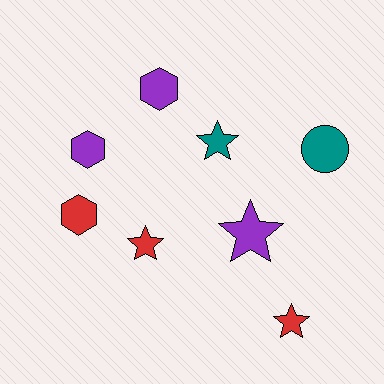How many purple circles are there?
There are no purple circles.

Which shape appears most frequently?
Star, with 4 objects.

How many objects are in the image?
There are 8 objects.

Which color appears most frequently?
Red, with 3 objects.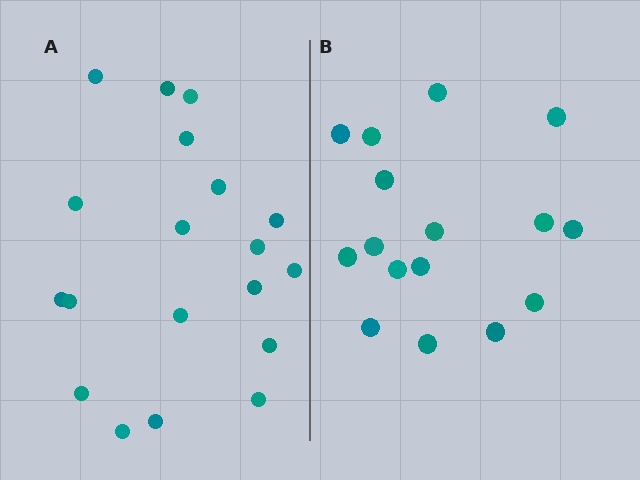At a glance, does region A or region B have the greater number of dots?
Region A (the left region) has more dots.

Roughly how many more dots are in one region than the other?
Region A has just a few more — roughly 2 or 3 more dots than region B.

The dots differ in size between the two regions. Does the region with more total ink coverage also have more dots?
No. Region B has more total ink coverage because its dots are larger, but region A actually contains more individual dots. Total area can be misleading — the number of items is what matters here.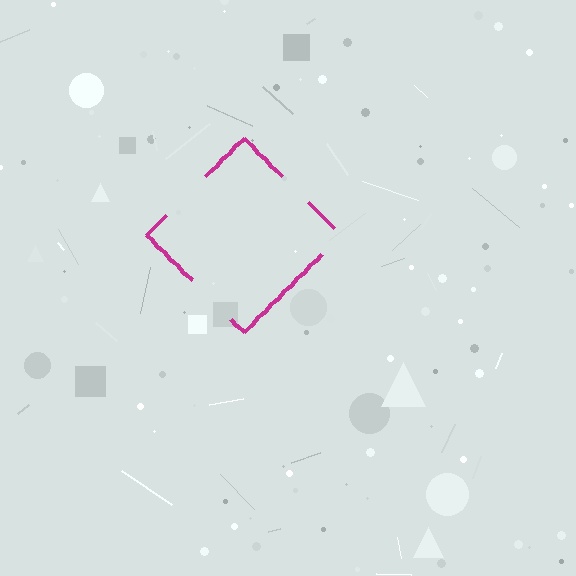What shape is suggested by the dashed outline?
The dashed outline suggests a diamond.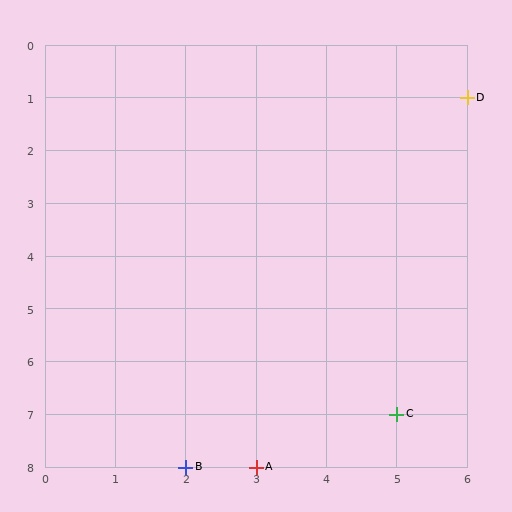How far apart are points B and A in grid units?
Points B and A are 1 column apart.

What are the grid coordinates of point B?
Point B is at grid coordinates (2, 8).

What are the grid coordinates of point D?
Point D is at grid coordinates (6, 1).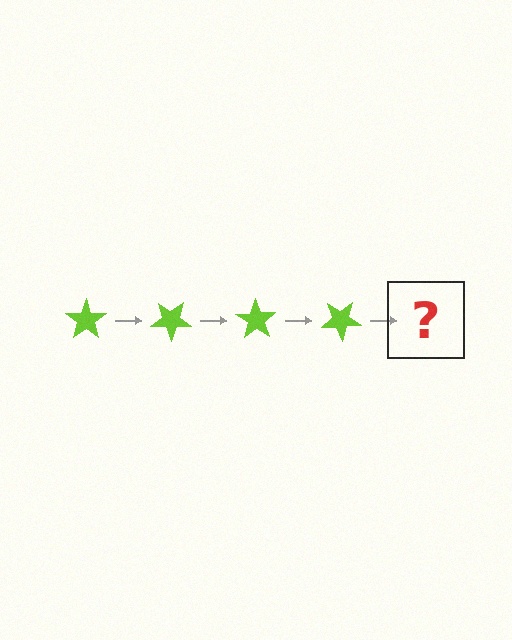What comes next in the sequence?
The next element should be a lime star rotated 140 degrees.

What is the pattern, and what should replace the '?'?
The pattern is that the star rotates 35 degrees each step. The '?' should be a lime star rotated 140 degrees.